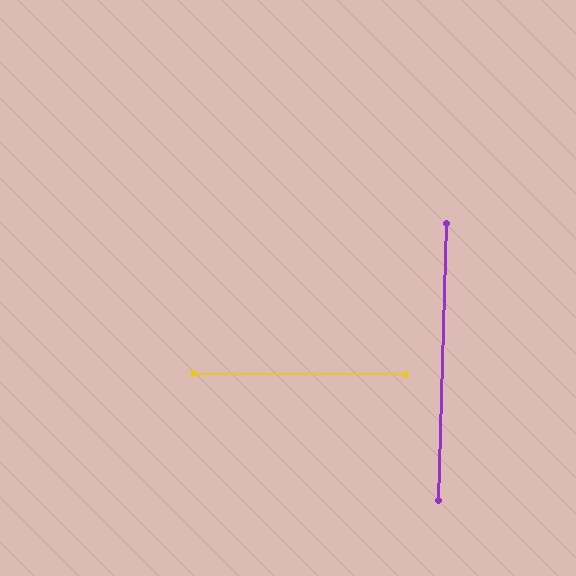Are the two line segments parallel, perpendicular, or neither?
Perpendicular — they meet at approximately 89°.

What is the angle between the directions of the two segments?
Approximately 89 degrees.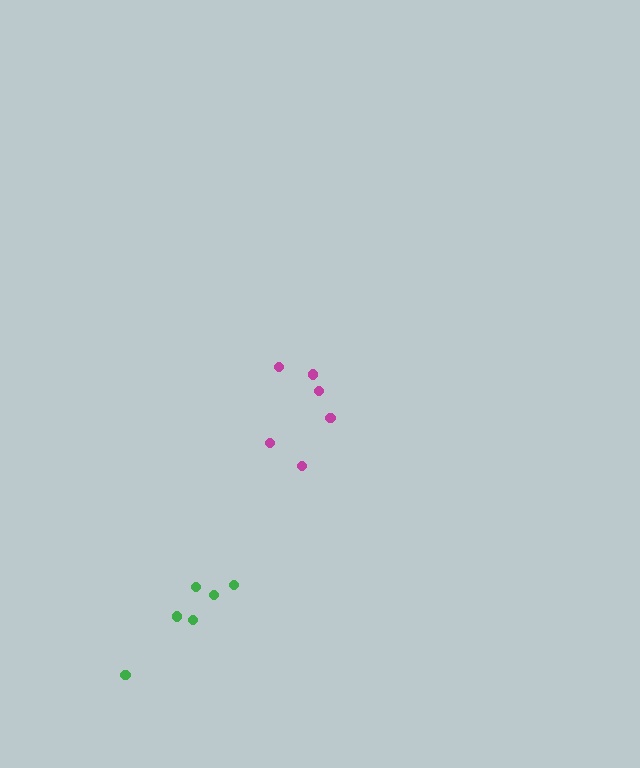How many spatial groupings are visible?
There are 2 spatial groupings.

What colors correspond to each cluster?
The clusters are colored: green, magenta.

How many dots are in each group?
Group 1: 6 dots, Group 2: 6 dots (12 total).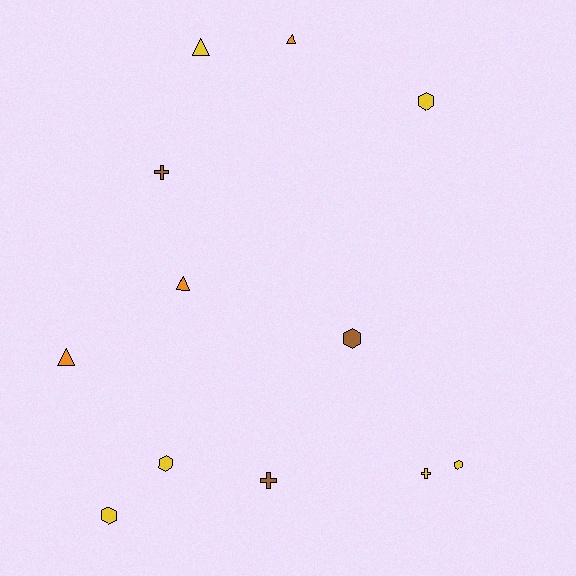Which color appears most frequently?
Yellow, with 6 objects.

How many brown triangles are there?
There are no brown triangles.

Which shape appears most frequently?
Hexagon, with 5 objects.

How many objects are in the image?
There are 12 objects.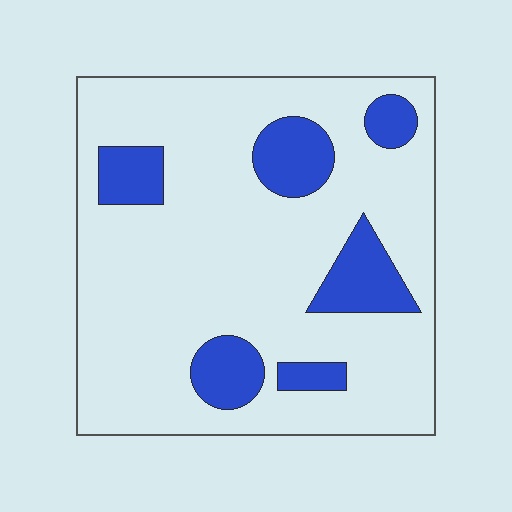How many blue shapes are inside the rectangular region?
6.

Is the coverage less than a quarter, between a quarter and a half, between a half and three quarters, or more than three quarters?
Less than a quarter.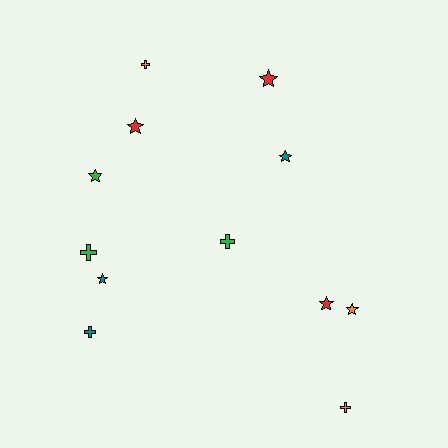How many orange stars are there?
There is 1 orange star.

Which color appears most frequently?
Teal, with 3 objects.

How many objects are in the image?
There are 12 objects.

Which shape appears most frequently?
Star, with 7 objects.